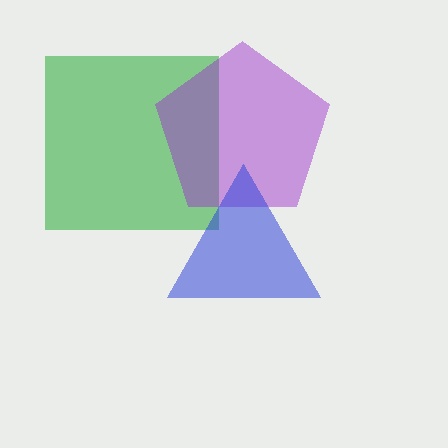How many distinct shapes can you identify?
There are 3 distinct shapes: a green square, a purple pentagon, a blue triangle.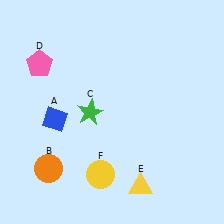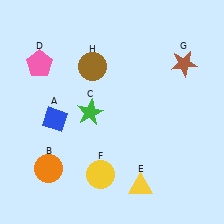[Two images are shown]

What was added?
A brown star (G), a brown circle (H) were added in Image 2.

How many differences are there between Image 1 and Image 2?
There are 2 differences between the two images.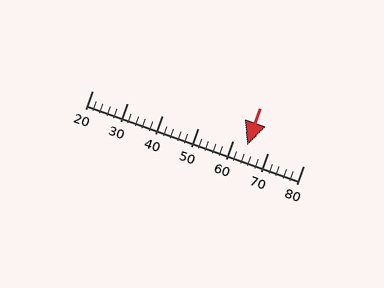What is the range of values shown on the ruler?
The ruler shows values from 20 to 80.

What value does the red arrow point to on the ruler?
The red arrow points to approximately 64.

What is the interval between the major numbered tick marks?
The major tick marks are spaced 10 units apart.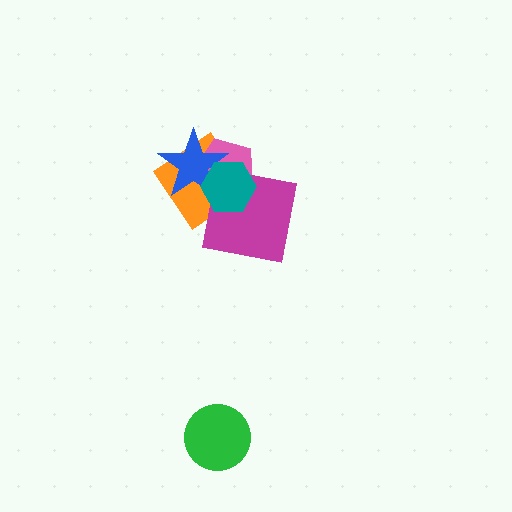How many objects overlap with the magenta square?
3 objects overlap with the magenta square.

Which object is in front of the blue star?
The teal hexagon is in front of the blue star.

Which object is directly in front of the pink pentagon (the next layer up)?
The magenta square is directly in front of the pink pentagon.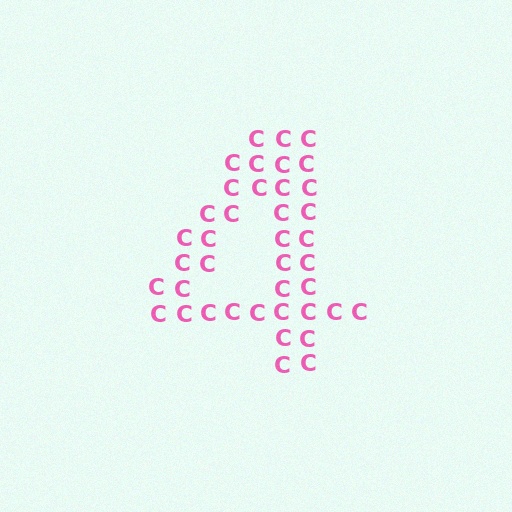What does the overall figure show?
The overall figure shows the digit 4.